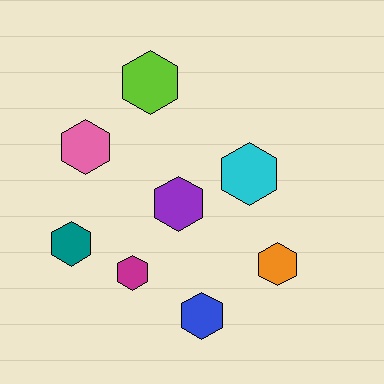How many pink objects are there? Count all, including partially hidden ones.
There is 1 pink object.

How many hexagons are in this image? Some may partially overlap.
There are 8 hexagons.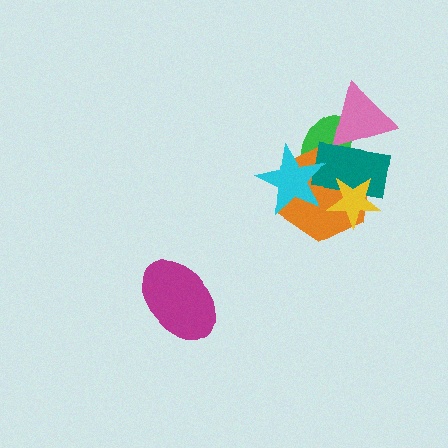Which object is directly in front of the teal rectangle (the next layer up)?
The yellow star is directly in front of the teal rectangle.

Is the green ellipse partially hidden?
Yes, it is partially covered by another shape.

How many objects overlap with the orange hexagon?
4 objects overlap with the orange hexagon.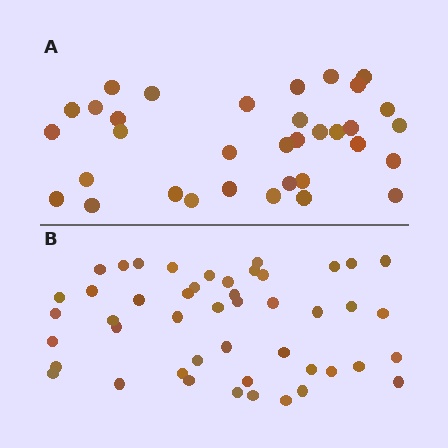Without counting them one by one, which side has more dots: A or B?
Region B (the bottom region) has more dots.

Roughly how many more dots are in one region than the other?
Region B has approximately 15 more dots than region A.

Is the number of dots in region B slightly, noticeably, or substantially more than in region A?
Region B has noticeably more, but not dramatically so. The ratio is roughly 1.4 to 1.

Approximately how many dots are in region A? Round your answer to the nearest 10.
About 30 dots. (The exact count is 34, which rounds to 30.)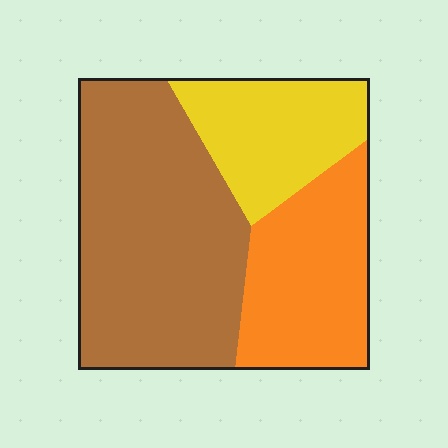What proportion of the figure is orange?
Orange takes up between a sixth and a third of the figure.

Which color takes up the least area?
Yellow, at roughly 20%.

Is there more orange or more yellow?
Orange.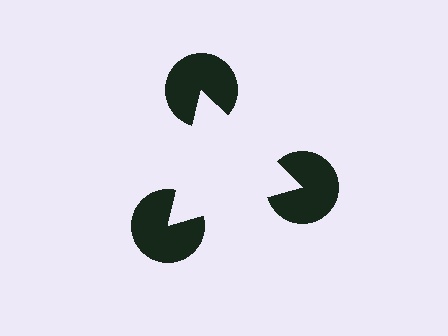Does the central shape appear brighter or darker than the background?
It typically appears slightly brighter than the background, even though no actual brightness change is drawn.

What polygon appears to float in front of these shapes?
An illusory triangle — its edges are inferred from the aligned wedge cuts in the pac-man discs, not physically drawn.